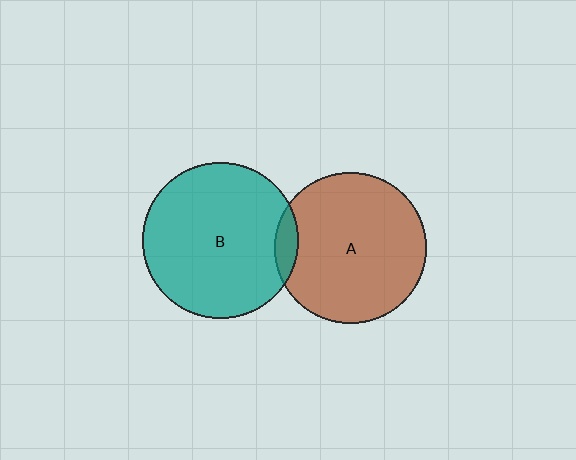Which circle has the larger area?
Circle B (teal).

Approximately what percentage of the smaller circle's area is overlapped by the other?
Approximately 5%.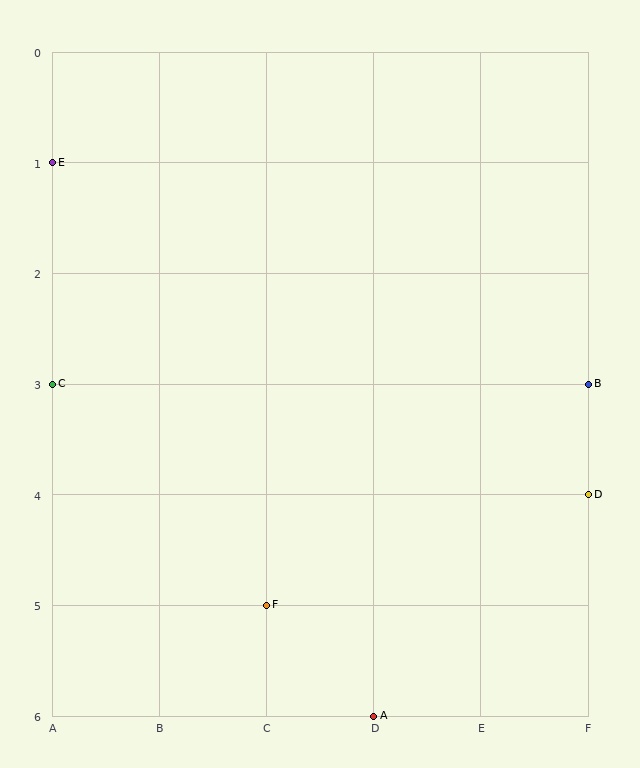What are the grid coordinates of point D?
Point D is at grid coordinates (F, 4).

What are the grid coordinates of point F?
Point F is at grid coordinates (C, 5).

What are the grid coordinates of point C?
Point C is at grid coordinates (A, 3).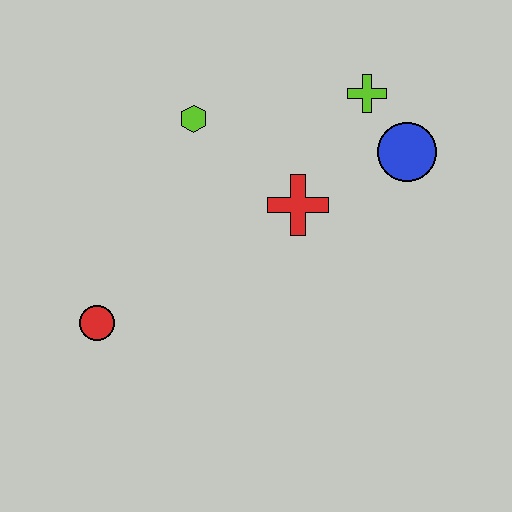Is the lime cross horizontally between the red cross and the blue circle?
Yes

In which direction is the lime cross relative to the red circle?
The lime cross is to the right of the red circle.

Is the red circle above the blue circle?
No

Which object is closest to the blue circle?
The lime cross is closest to the blue circle.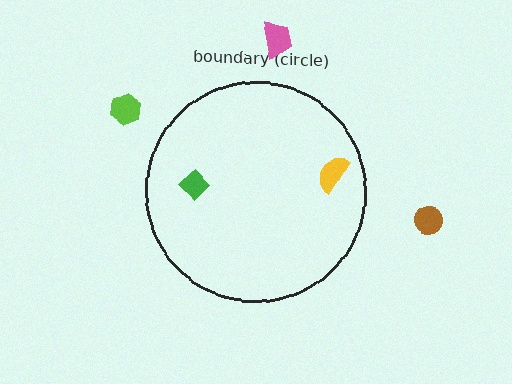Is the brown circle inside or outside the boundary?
Outside.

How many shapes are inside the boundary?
2 inside, 3 outside.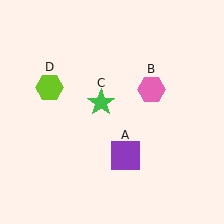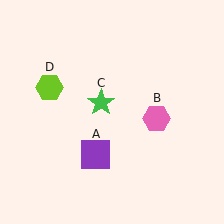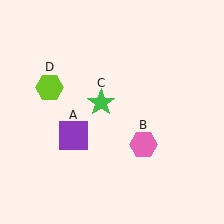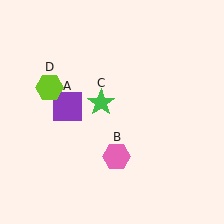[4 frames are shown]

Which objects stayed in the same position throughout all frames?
Green star (object C) and lime hexagon (object D) remained stationary.